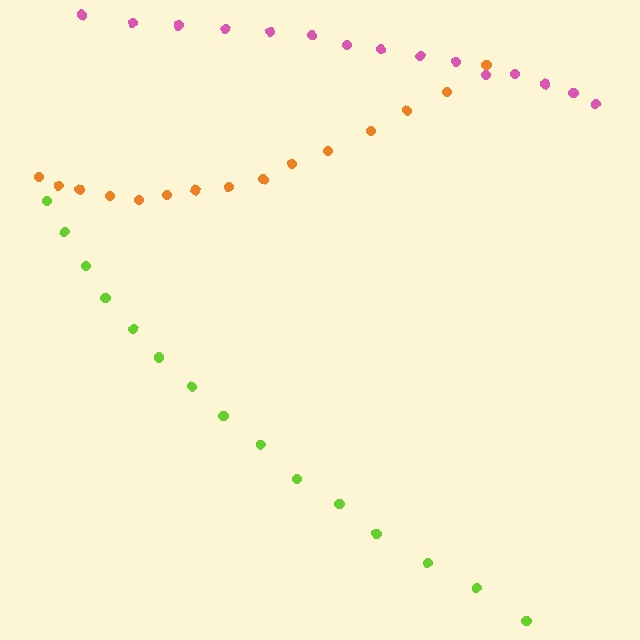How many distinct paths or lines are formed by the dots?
There are 3 distinct paths.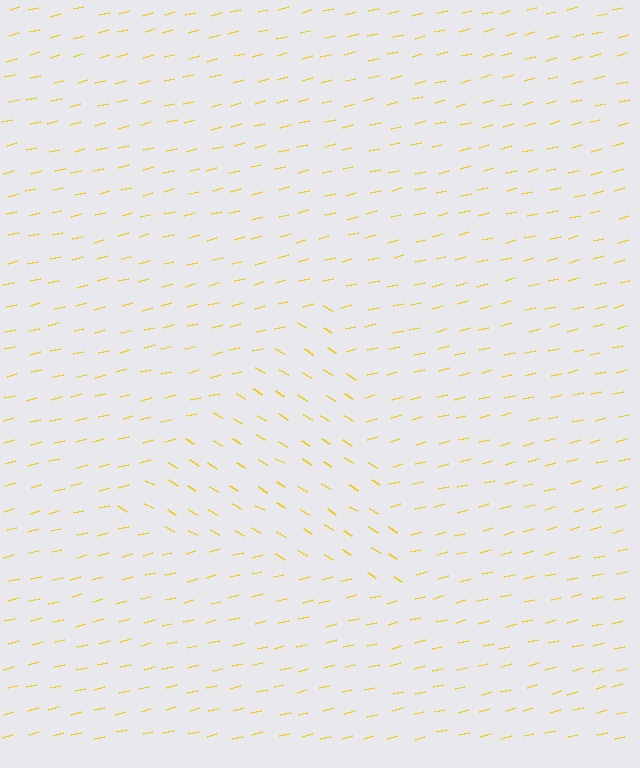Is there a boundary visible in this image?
Yes, there is a texture boundary formed by a change in line orientation.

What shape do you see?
I see a triangle.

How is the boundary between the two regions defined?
The boundary is defined purely by a change in line orientation (approximately 45 degrees difference). All lines are the same color and thickness.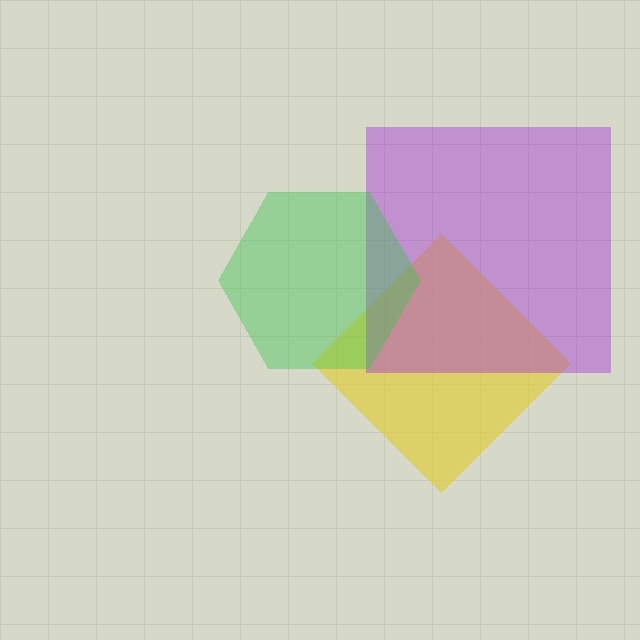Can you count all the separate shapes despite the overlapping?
Yes, there are 3 separate shapes.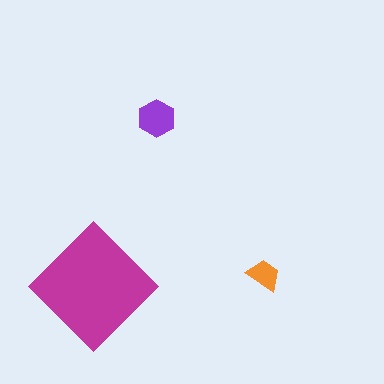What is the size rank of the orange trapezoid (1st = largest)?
3rd.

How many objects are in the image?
There are 3 objects in the image.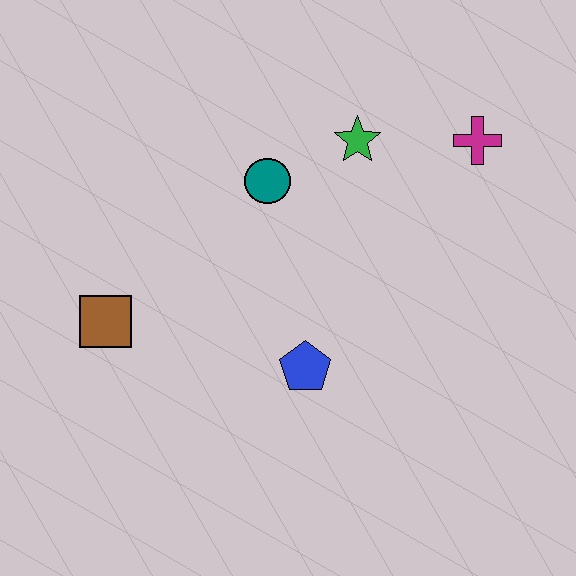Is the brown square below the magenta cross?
Yes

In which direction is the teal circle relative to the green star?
The teal circle is to the left of the green star.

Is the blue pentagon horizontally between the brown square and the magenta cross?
Yes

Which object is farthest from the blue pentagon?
The magenta cross is farthest from the blue pentagon.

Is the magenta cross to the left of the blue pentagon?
No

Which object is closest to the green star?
The teal circle is closest to the green star.